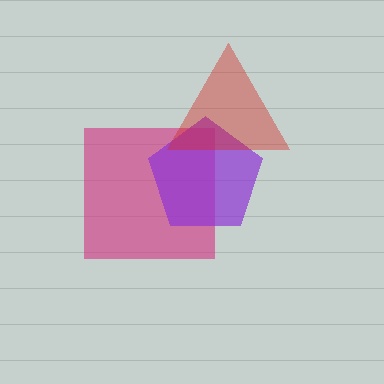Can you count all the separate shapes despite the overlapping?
Yes, there are 3 separate shapes.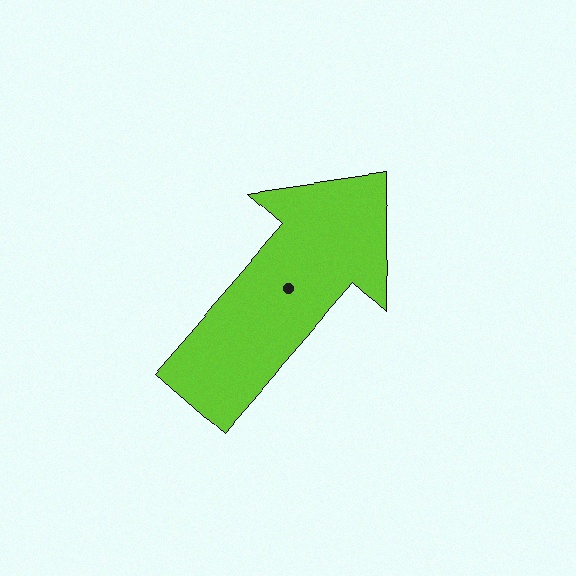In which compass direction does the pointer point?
Northeast.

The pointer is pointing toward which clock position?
Roughly 1 o'clock.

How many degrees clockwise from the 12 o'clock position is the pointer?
Approximately 41 degrees.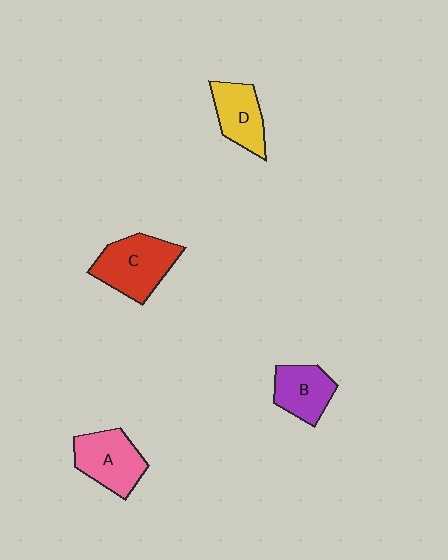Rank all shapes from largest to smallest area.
From largest to smallest: C (red), A (pink), D (yellow), B (purple).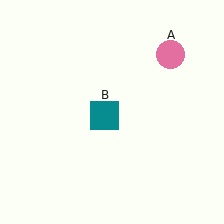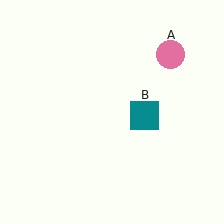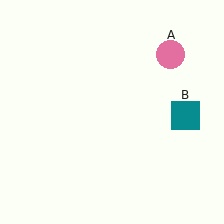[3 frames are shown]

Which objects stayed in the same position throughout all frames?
Pink circle (object A) remained stationary.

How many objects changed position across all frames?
1 object changed position: teal square (object B).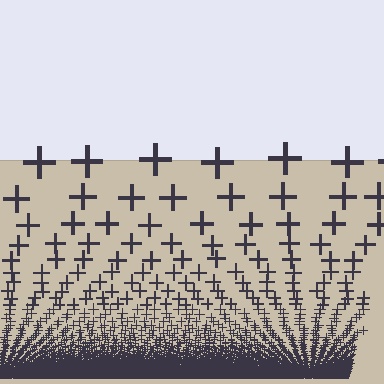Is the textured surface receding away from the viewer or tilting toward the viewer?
The surface appears to tilt toward the viewer. Texture elements get larger and sparser toward the top.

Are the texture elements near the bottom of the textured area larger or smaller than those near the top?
Smaller. The gradient is inverted — elements near the bottom are smaller and denser.